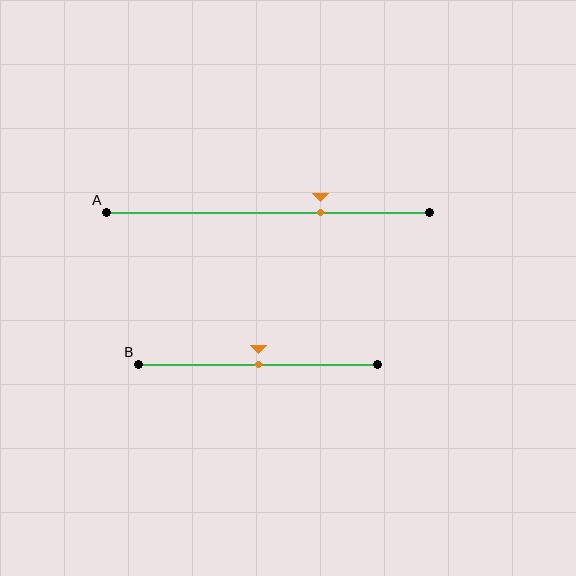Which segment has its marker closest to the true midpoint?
Segment B has its marker closest to the true midpoint.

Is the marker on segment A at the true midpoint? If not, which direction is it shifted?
No, the marker on segment A is shifted to the right by about 16% of the segment length.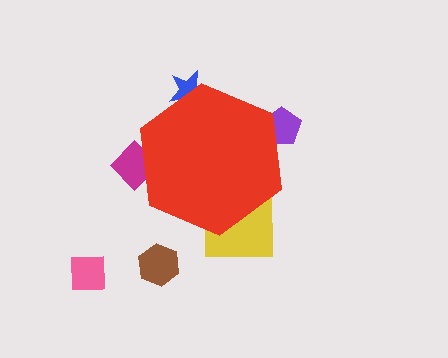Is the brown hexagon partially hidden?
No, the brown hexagon is fully visible.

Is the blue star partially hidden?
Yes, the blue star is partially hidden behind the red hexagon.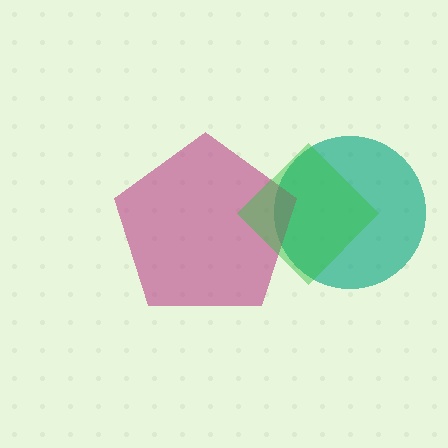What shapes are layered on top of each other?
The layered shapes are: a teal circle, a magenta pentagon, a green diamond.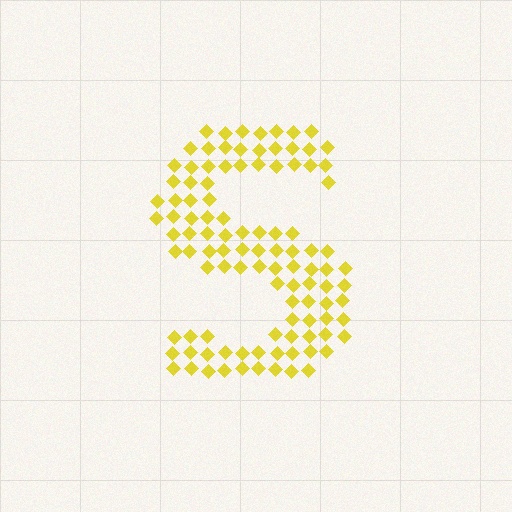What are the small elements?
The small elements are diamonds.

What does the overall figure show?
The overall figure shows the letter S.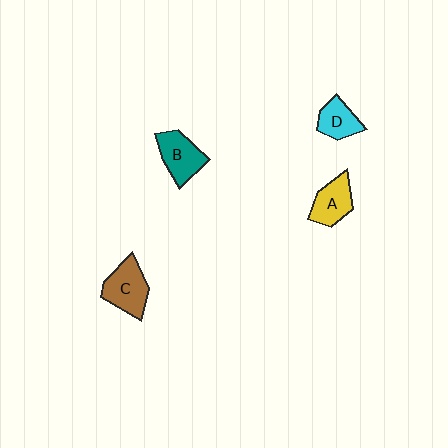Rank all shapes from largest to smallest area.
From largest to smallest: C (brown), B (teal), A (yellow), D (cyan).